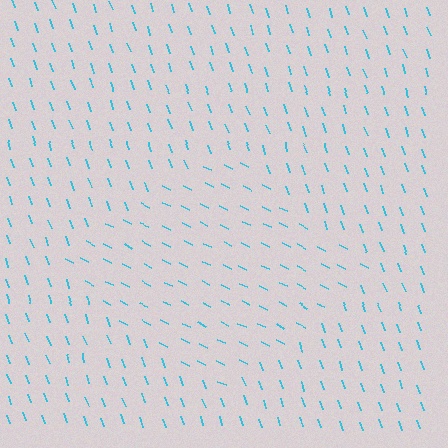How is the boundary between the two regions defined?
The boundary is defined purely by a change in line orientation (approximately 45 degrees difference). All lines are the same color and thickness.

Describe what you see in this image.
The image is filled with small cyan line segments. A diamond region in the image has lines oriented differently from the surrounding lines, creating a visible texture boundary.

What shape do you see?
I see a diamond.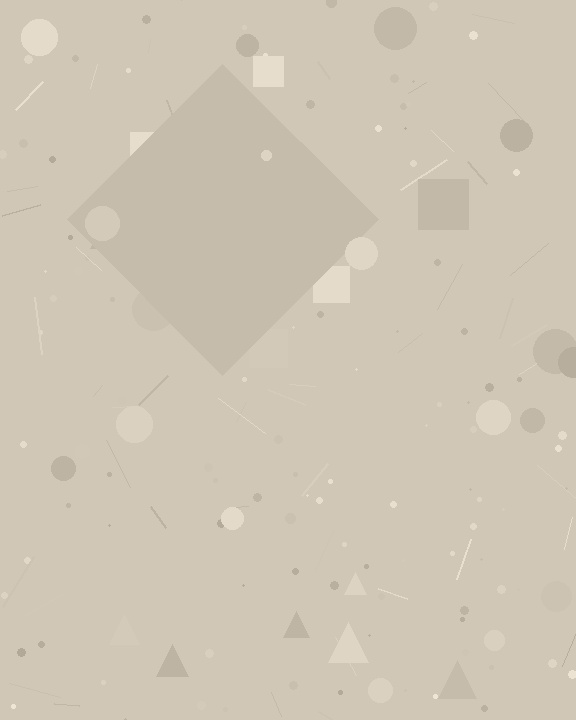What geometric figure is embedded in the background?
A diamond is embedded in the background.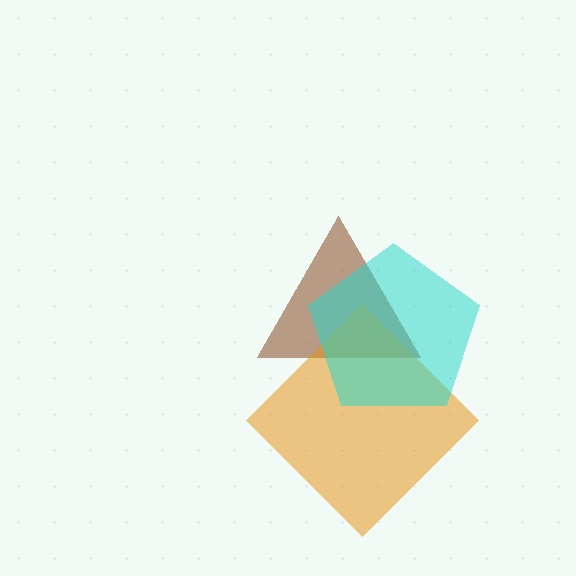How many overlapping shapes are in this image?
There are 3 overlapping shapes in the image.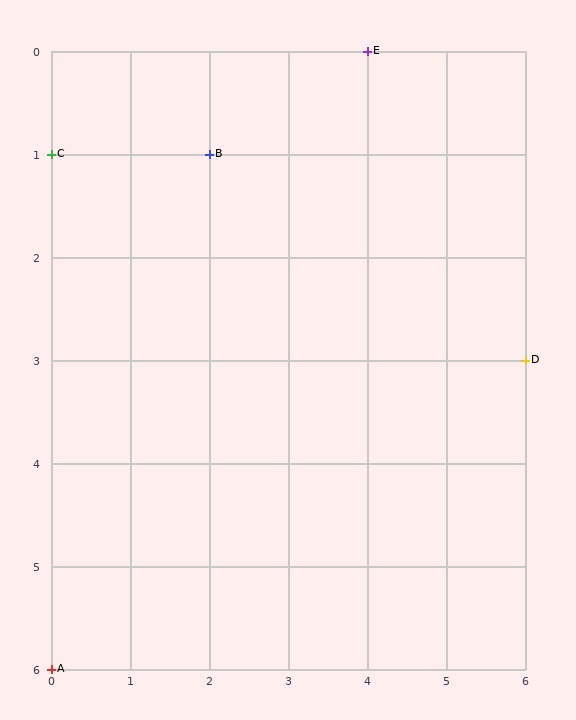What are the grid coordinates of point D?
Point D is at grid coordinates (6, 3).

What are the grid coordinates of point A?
Point A is at grid coordinates (0, 6).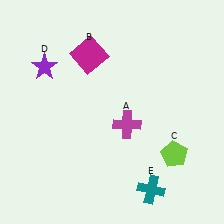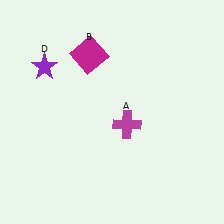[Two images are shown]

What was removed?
The teal cross (E), the lime pentagon (C) were removed in Image 2.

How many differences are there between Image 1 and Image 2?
There are 2 differences between the two images.